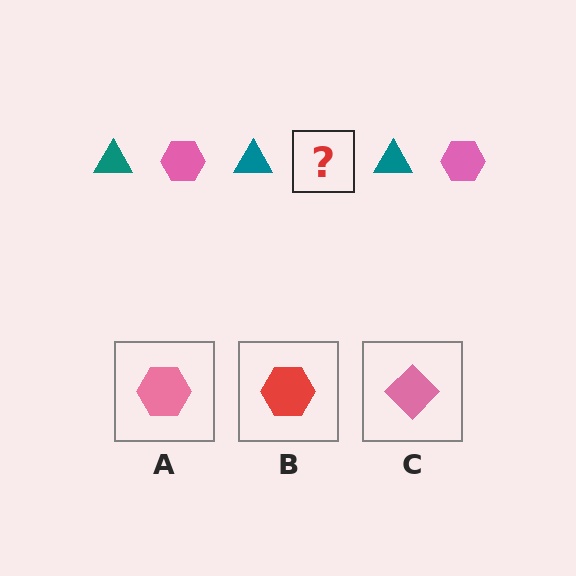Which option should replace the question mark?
Option A.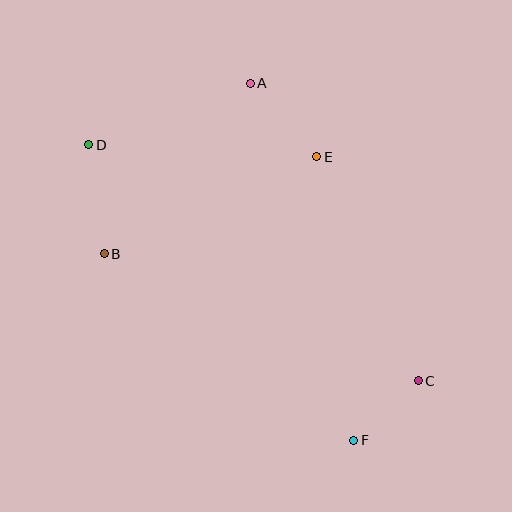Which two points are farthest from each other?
Points C and D are farthest from each other.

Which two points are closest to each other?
Points C and F are closest to each other.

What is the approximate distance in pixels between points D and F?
The distance between D and F is approximately 397 pixels.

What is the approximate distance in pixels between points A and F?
The distance between A and F is approximately 372 pixels.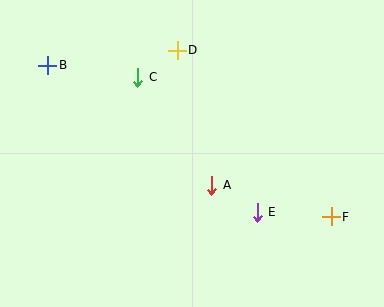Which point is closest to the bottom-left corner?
Point A is closest to the bottom-left corner.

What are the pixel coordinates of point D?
Point D is at (177, 50).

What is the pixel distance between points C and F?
The distance between C and F is 238 pixels.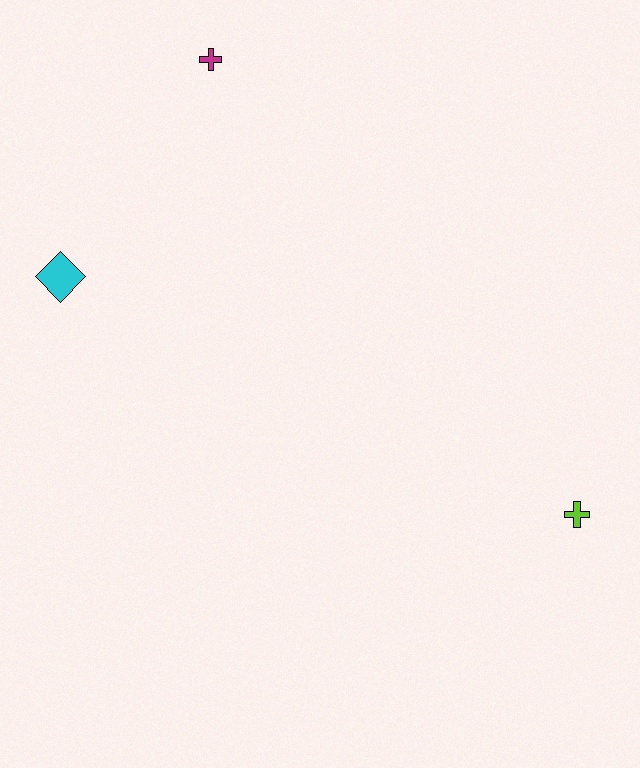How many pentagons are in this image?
There are no pentagons.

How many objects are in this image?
There are 3 objects.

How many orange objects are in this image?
There are no orange objects.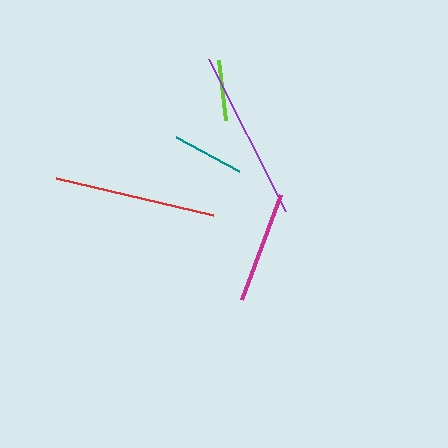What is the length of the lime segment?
The lime segment is approximately 60 pixels long.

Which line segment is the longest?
The purple line is the longest at approximately 170 pixels.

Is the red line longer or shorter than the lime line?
The red line is longer than the lime line.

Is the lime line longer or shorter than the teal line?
The teal line is longer than the lime line.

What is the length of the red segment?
The red segment is approximately 162 pixels long.